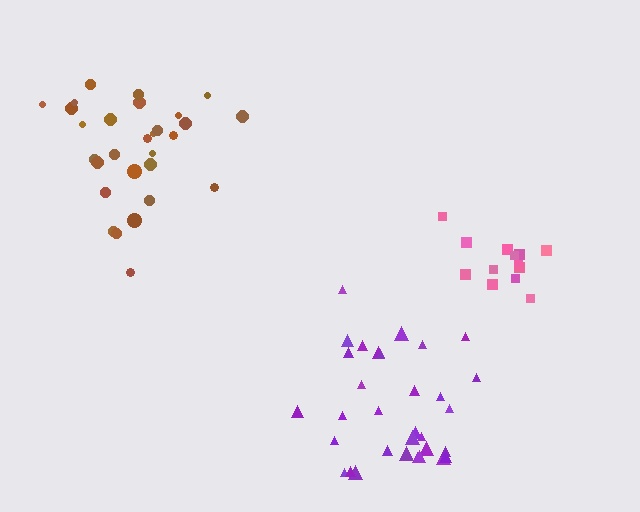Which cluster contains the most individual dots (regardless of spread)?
Purple (33).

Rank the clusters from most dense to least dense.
brown, pink, purple.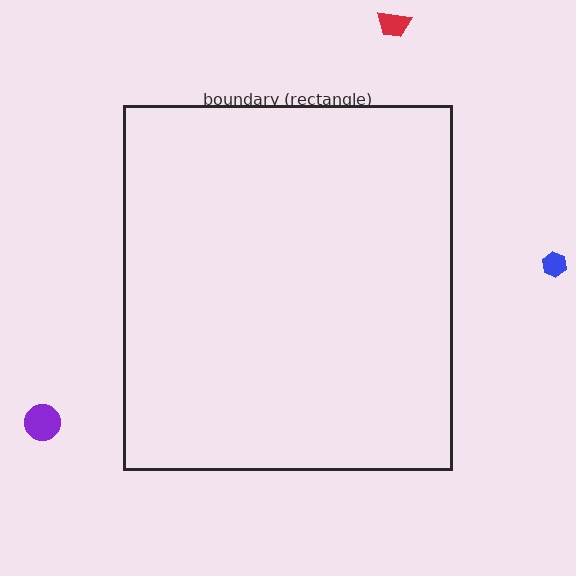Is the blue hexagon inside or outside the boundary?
Outside.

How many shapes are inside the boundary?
0 inside, 3 outside.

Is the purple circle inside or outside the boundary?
Outside.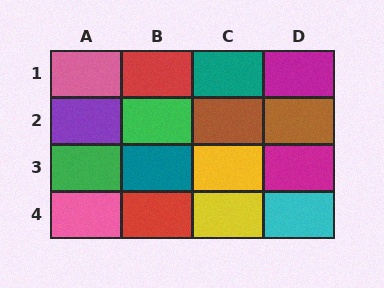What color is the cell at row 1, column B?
Red.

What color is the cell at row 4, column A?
Pink.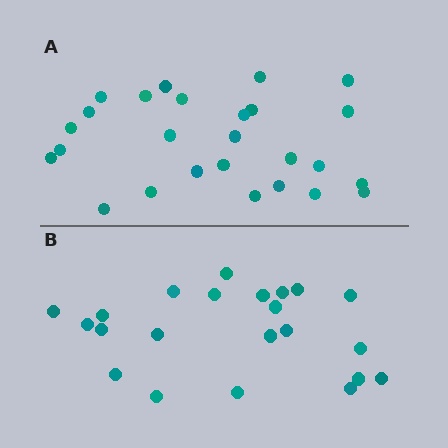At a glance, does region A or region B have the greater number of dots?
Region A (the top region) has more dots.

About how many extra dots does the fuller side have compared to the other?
Region A has about 4 more dots than region B.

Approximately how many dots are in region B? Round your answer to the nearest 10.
About 20 dots. (The exact count is 22, which rounds to 20.)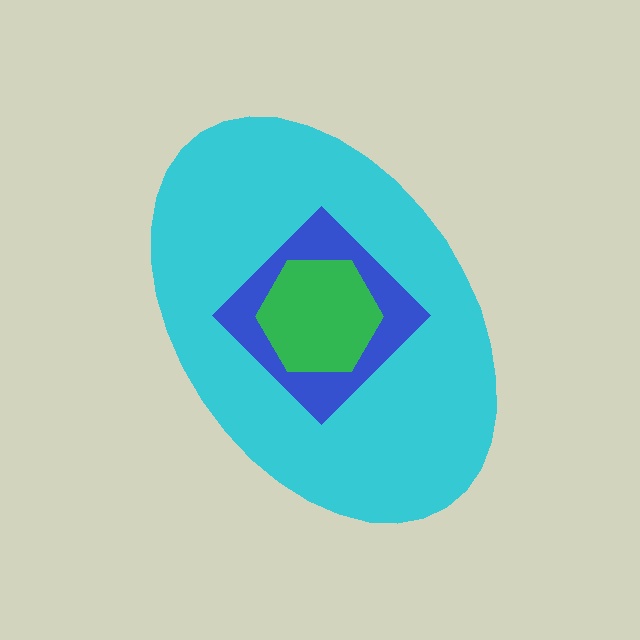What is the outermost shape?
The cyan ellipse.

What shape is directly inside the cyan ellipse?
The blue diamond.